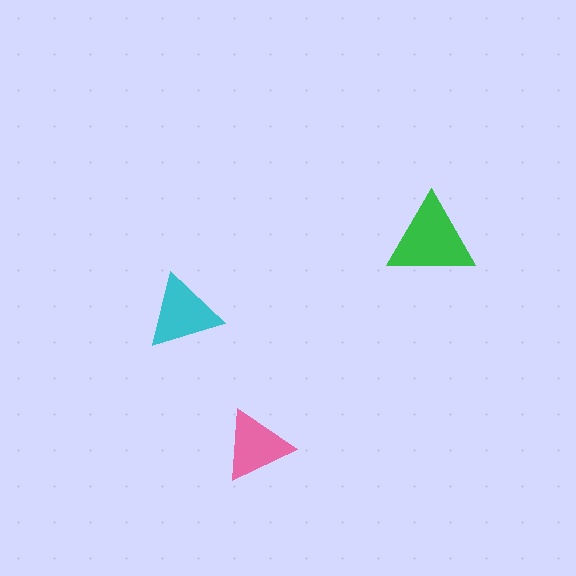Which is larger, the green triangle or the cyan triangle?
The green one.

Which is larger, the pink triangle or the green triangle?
The green one.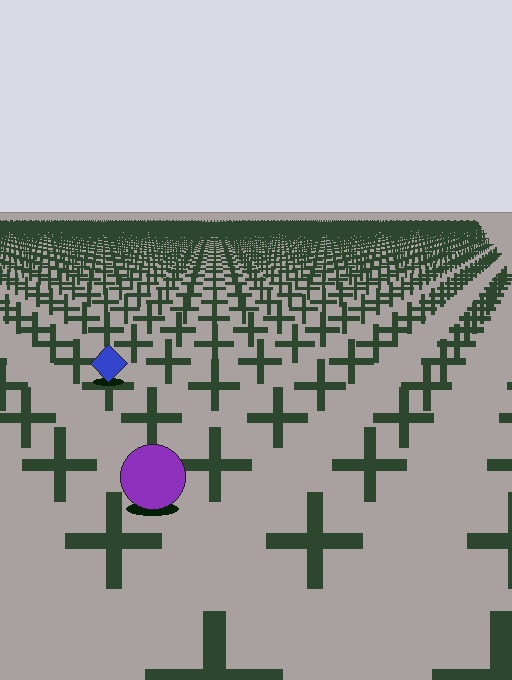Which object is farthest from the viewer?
The blue diamond is farthest from the viewer. It appears smaller and the ground texture around it is denser.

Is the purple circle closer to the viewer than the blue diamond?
Yes. The purple circle is closer — you can tell from the texture gradient: the ground texture is coarser near it.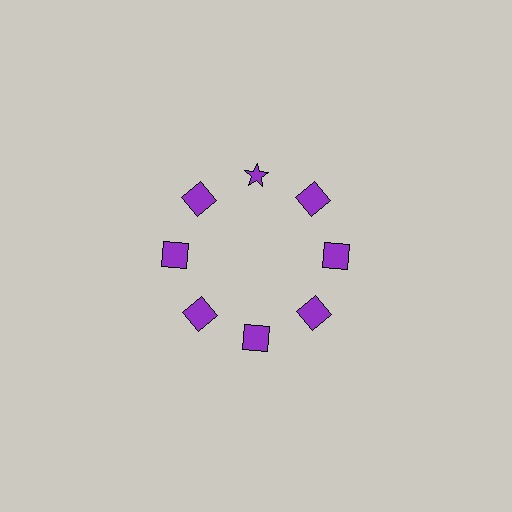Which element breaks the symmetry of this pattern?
The purple star at roughly the 12 o'clock position breaks the symmetry. All other shapes are purple squares.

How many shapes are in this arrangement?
There are 8 shapes arranged in a ring pattern.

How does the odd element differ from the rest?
It has a different shape: star instead of square.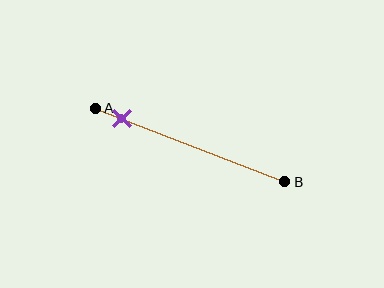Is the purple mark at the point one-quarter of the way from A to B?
No, the mark is at about 15% from A, not at the 25% one-quarter point.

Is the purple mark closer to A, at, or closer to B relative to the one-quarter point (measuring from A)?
The purple mark is closer to point A than the one-quarter point of segment AB.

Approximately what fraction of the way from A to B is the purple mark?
The purple mark is approximately 15% of the way from A to B.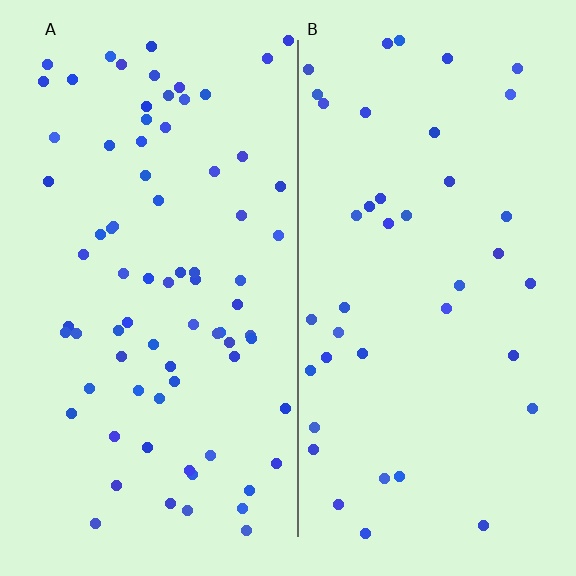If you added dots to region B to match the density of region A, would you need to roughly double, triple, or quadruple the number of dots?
Approximately double.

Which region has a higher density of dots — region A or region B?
A (the left).